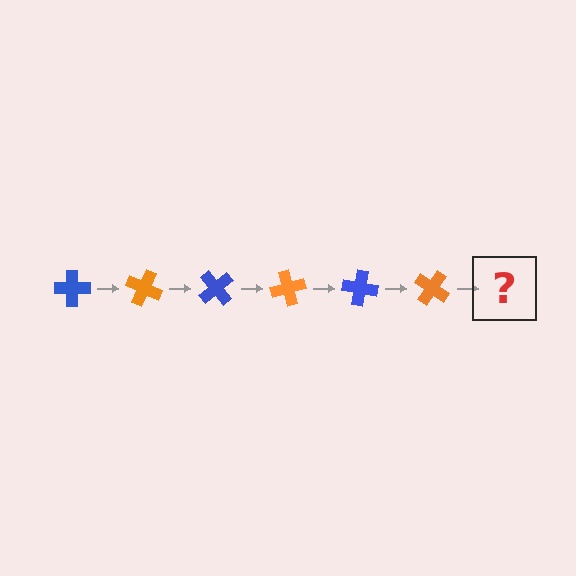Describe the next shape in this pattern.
It should be a blue cross, rotated 150 degrees from the start.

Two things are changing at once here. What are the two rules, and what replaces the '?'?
The two rules are that it rotates 25 degrees each step and the color cycles through blue and orange. The '?' should be a blue cross, rotated 150 degrees from the start.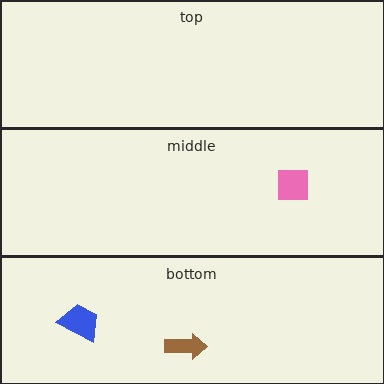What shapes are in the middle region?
The pink square.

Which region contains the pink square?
The middle region.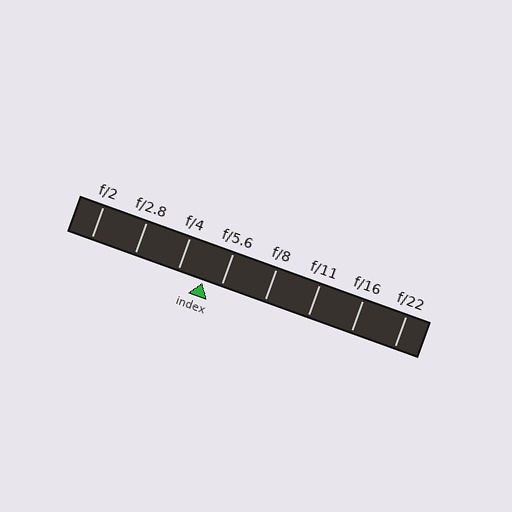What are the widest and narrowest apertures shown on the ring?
The widest aperture shown is f/2 and the narrowest is f/22.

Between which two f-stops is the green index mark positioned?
The index mark is between f/4 and f/5.6.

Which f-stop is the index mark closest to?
The index mark is closest to f/5.6.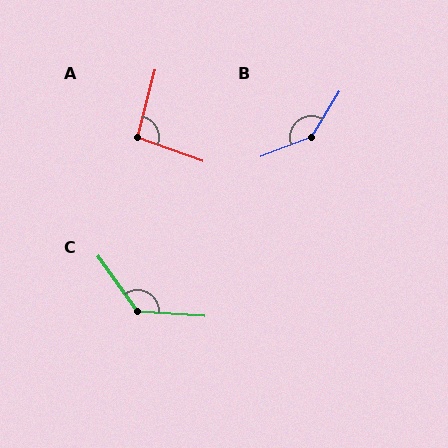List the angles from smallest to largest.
A (95°), C (129°), B (142°).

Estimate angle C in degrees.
Approximately 129 degrees.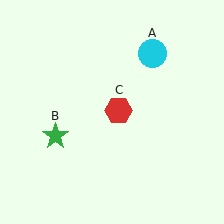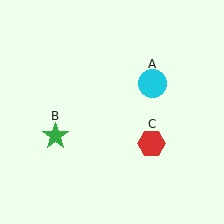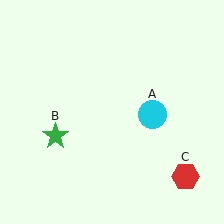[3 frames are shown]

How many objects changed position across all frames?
2 objects changed position: cyan circle (object A), red hexagon (object C).